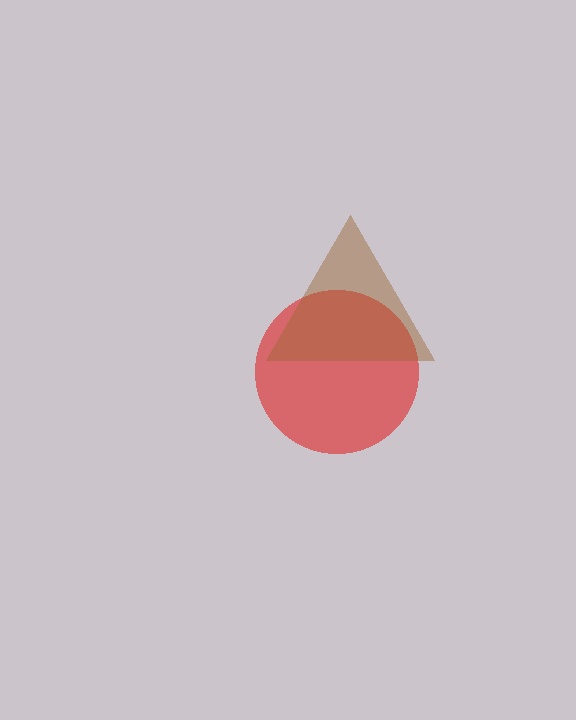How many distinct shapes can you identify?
There are 2 distinct shapes: a red circle, a brown triangle.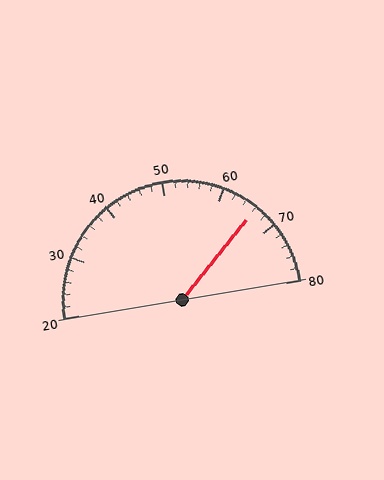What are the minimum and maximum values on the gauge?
The gauge ranges from 20 to 80.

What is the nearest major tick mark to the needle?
The nearest major tick mark is 70.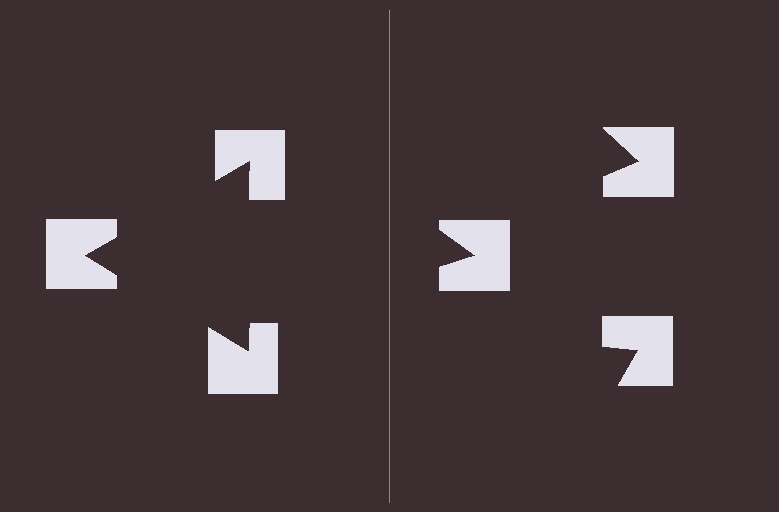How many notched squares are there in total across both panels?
6 — 3 on each side.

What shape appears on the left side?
An illusory triangle.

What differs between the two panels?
The notched squares are positioned identically on both sides; only the wedge orientations differ. On the left they align to a triangle; on the right they are misaligned.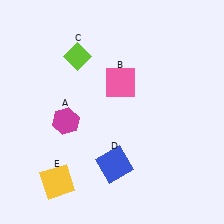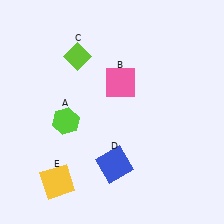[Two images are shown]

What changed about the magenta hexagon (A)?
In Image 1, A is magenta. In Image 2, it changed to lime.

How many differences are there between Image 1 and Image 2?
There is 1 difference between the two images.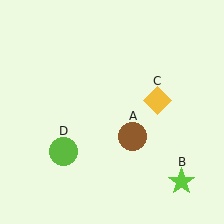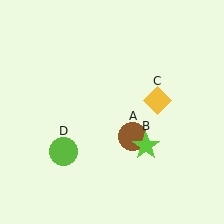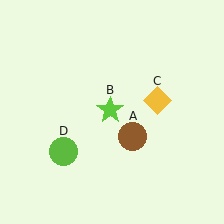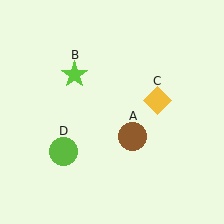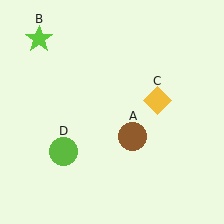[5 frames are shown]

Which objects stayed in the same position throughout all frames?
Brown circle (object A) and yellow diamond (object C) and lime circle (object D) remained stationary.